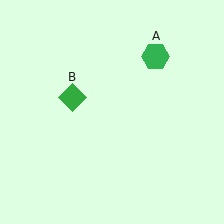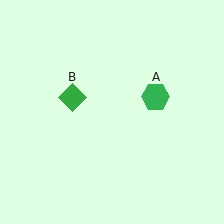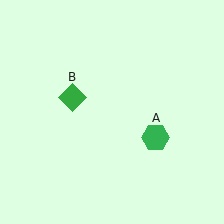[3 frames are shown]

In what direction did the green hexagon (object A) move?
The green hexagon (object A) moved down.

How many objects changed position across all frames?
1 object changed position: green hexagon (object A).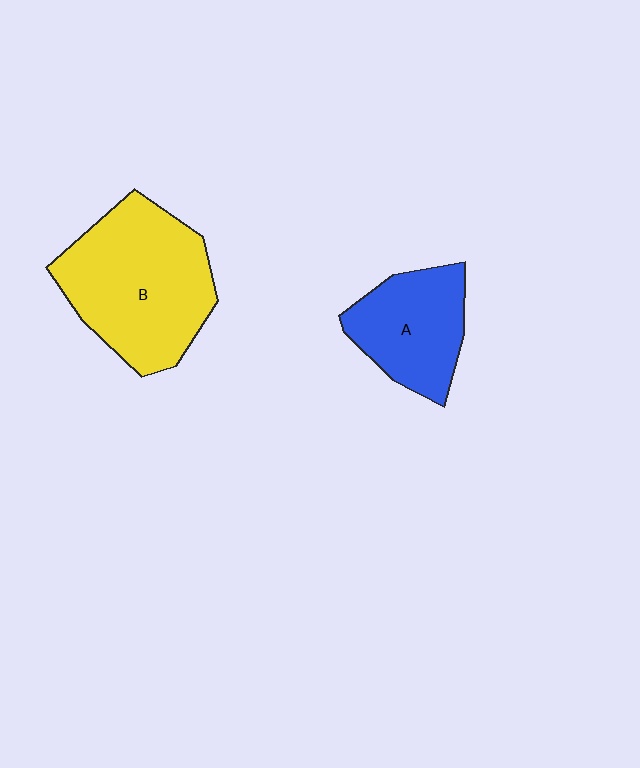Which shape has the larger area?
Shape B (yellow).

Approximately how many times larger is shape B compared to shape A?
Approximately 1.7 times.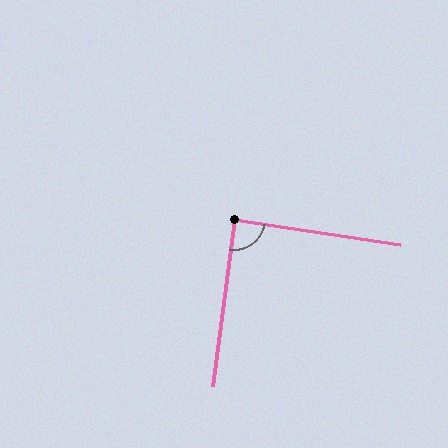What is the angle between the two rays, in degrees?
Approximately 89 degrees.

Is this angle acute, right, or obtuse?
It is approximately a right angle.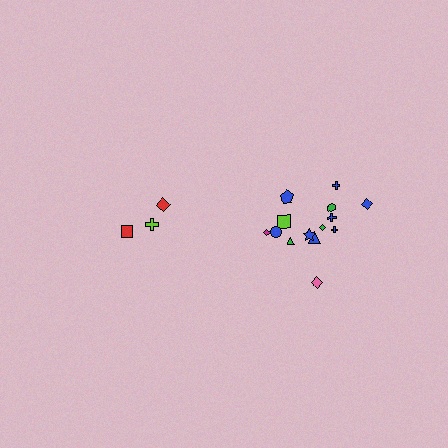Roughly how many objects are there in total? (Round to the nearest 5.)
Roughly 20 objects in total.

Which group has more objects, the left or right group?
The right group.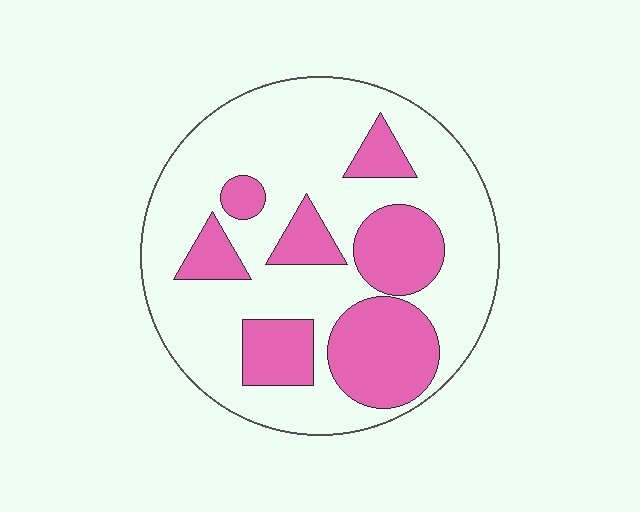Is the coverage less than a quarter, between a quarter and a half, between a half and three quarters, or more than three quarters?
Between a quarter and a half.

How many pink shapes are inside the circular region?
7.